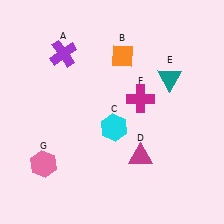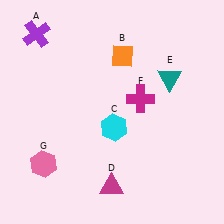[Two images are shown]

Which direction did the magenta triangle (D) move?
The magenta triangle (D) moved down.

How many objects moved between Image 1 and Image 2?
2 objects moved between the two images.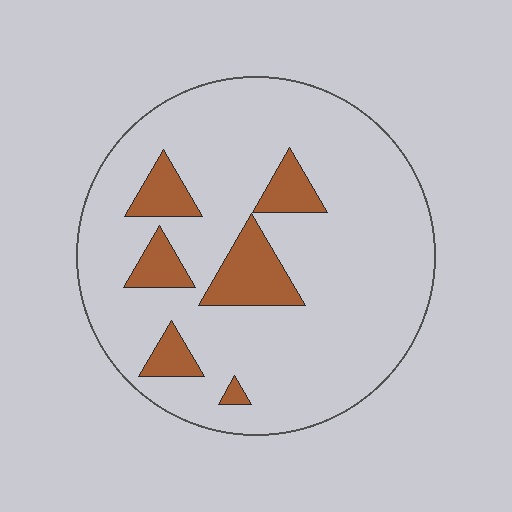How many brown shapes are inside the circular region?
6.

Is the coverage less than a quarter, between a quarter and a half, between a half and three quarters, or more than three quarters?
Less than a quarter.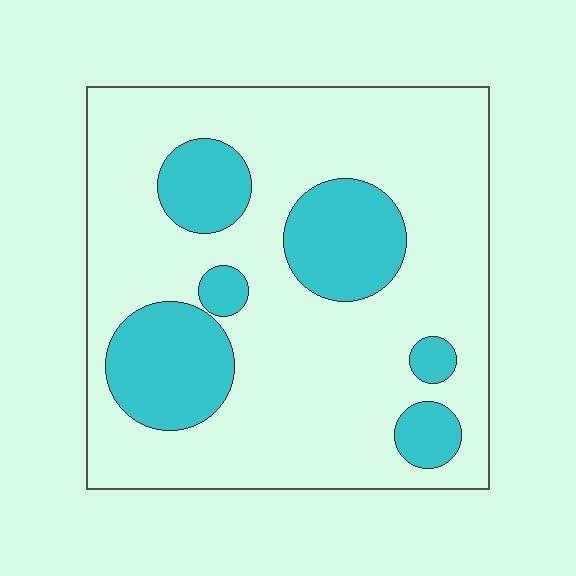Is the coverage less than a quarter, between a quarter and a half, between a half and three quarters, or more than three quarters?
Less than a quarter.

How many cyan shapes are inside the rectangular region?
6.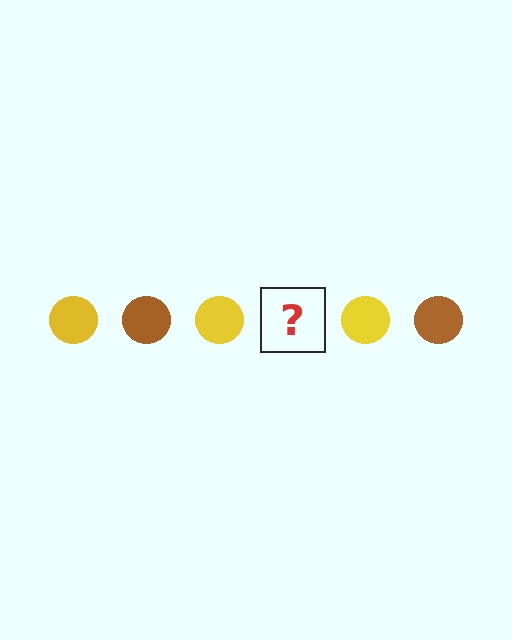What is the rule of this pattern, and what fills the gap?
The rule is that the pattern cycles through yellow, brown circles. The gap should be filled with a brown circle.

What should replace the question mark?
The question mark should be replaced with a brown circle.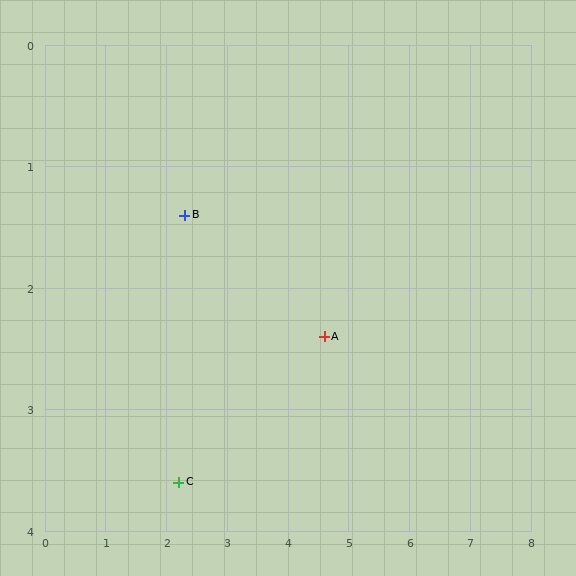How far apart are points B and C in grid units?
Points B and C are about 2.2 grid units apart.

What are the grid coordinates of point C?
Point C is at approximately (2.2, 3.6).